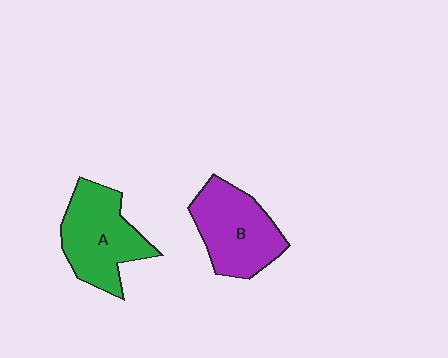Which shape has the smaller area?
Shape B (purple).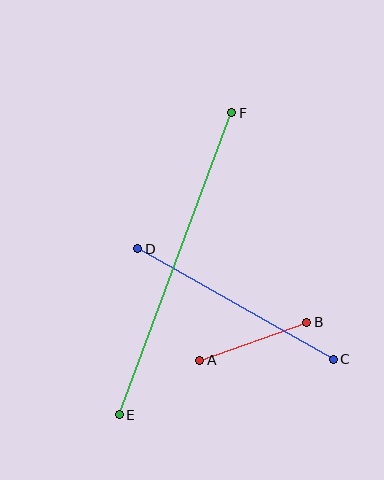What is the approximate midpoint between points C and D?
The midpoint is at approximately (236, 304) pixels.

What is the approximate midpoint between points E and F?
The midpoint is at approximately (175, 264) pixels.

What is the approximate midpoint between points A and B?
The midpoint is at approximately (253, 341) pixels.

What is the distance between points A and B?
The distance is approximately 114 pixels.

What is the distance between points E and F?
The distance is approximately 322 pixels.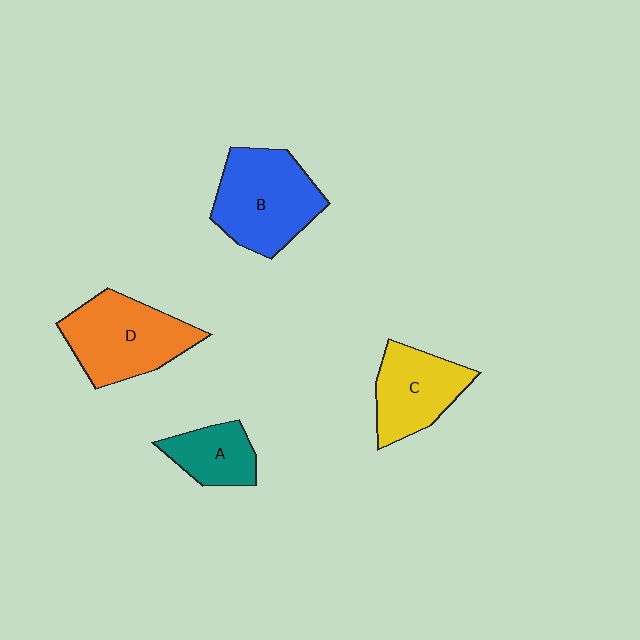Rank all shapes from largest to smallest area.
From largest to smallest: B (blue), D (orange), C (yellow), A (teal).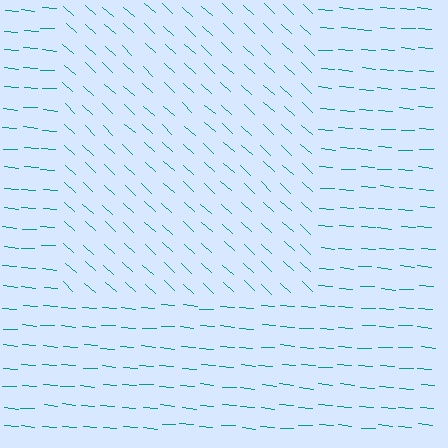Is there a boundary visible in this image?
Yes, there is a texture boundary formed by a change in line orientation.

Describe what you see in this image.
The image is filled with small teal line segments. A rectangle region in the image has lines oriented differently from the surrounding lines, creating a visible texture boundary.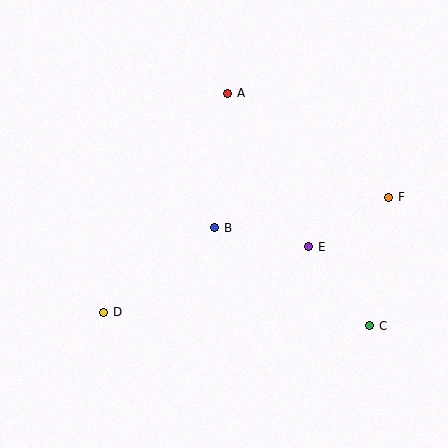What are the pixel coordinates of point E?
Point E is at (309, 247).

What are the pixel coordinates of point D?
Point D is at (104, 312).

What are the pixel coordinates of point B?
Point B is at (215, 228).